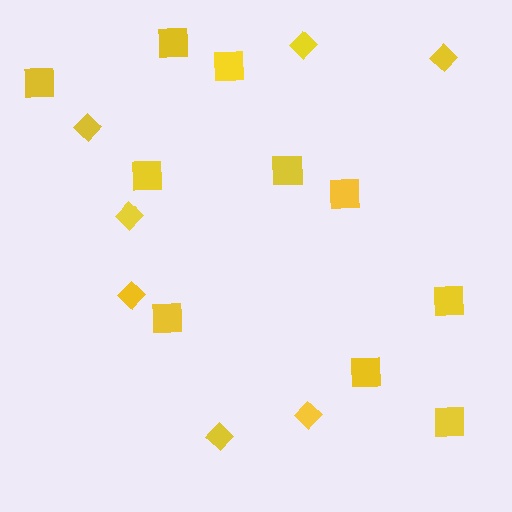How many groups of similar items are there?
There are 2 groups: one group of squares (10) and one group of diamonds (7).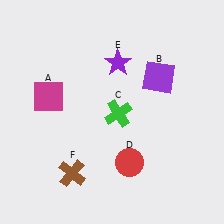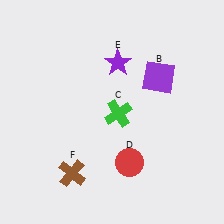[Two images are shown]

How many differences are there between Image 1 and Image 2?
There is 1 difference between the two images.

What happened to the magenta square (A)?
The magenta square (A) was removed in Image 2. It was in the top-left area of Image 1.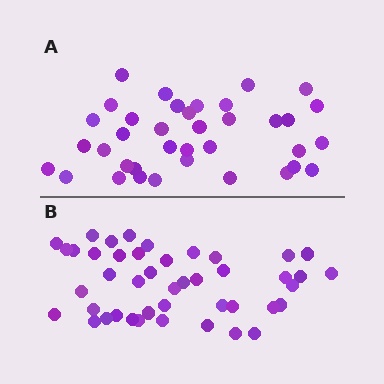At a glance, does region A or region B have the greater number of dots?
Region B (the bottom region) has more dots.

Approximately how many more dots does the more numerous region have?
Region B has roughly 8 or so more dots than region A.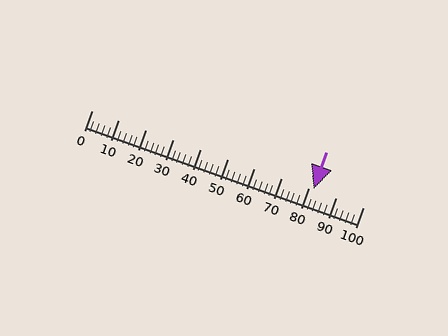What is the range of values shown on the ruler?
The ruler shows values from 0 to 100.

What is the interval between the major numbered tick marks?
The major tick marks are spaced 10 units apart.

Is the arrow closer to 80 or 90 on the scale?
The arrow is closer to 80.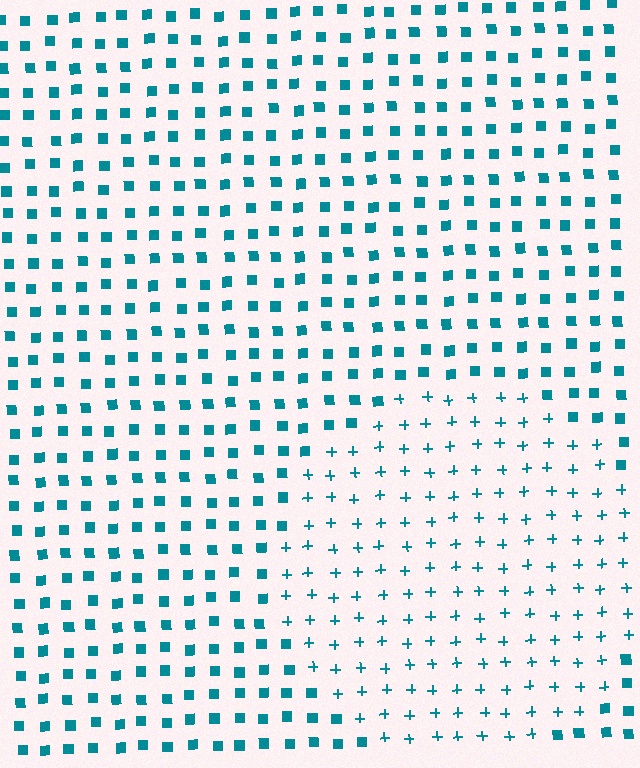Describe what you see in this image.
The image is filled with small teal elements arranged in a uniform grid. A circle-shaped region contains plus signs, while the surrounding area contains squares. The boundary is defined purely by the change in element shape.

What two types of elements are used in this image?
The image uses plus signs inside the circle region and squares outside it.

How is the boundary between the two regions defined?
The boundary is defined by a change in element shape: plus signs inside vs. squares outside. All elements share the same color and spacing.